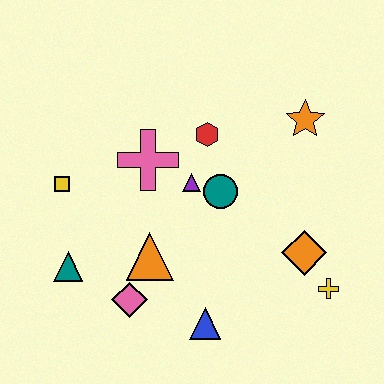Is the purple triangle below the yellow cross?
No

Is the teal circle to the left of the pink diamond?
No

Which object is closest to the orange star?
The red hexagon is closest to the orange star.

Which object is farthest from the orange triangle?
The orange star is farthest from the orange triangle.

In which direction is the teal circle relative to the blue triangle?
The teal circle is above the blue triangle.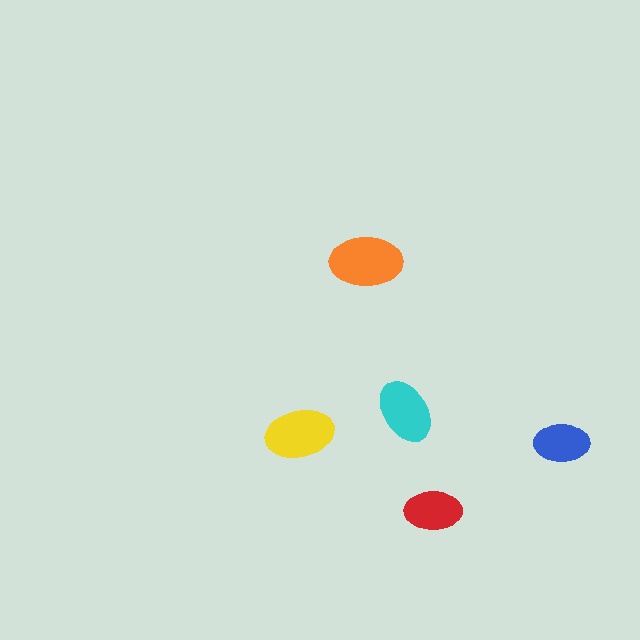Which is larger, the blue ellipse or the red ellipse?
The red one.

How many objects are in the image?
There are 5 objects in the image.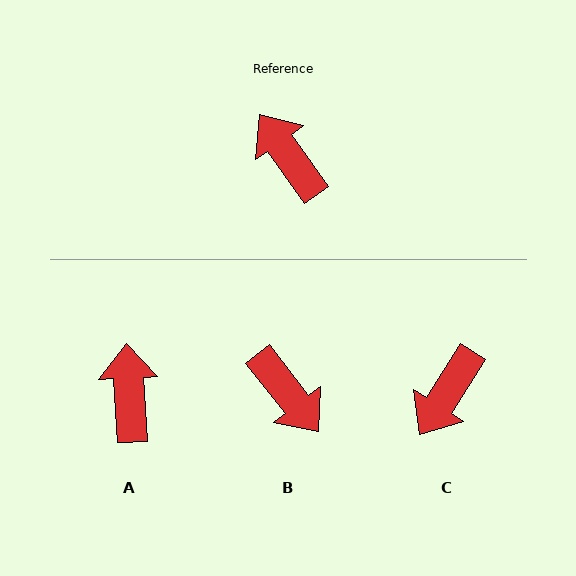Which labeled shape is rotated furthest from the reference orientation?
B, about 177 degrees away.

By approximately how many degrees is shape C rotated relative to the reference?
Approximately 112 degrees counter-clockwise.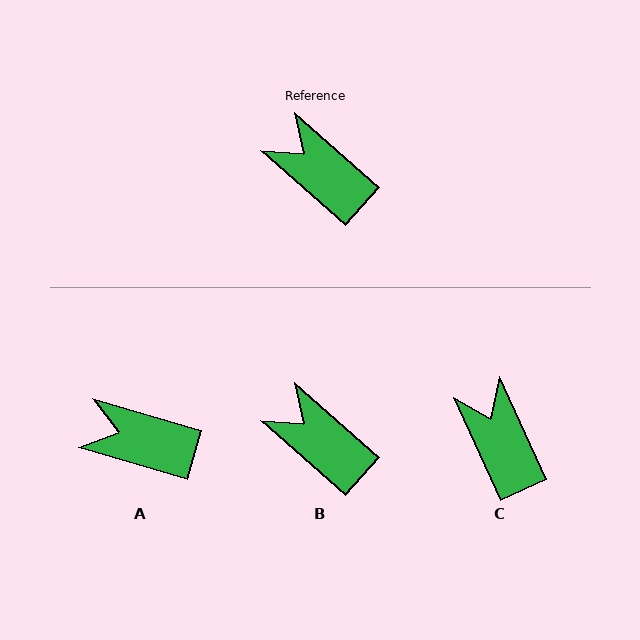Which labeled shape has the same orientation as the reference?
B.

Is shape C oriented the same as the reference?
No, it is off by about 24 degrees.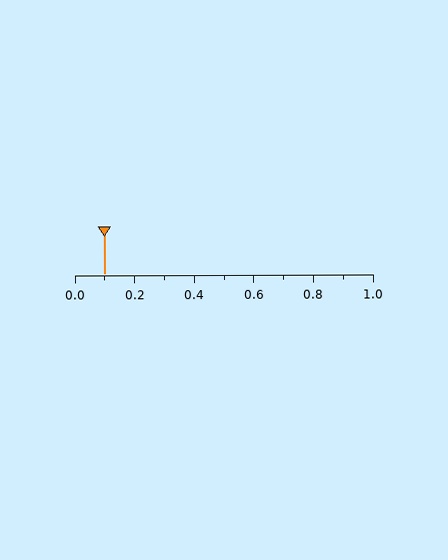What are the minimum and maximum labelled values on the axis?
The axis runs from 0.0 to 1.0.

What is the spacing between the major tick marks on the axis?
The major ticks are spaced 0.2 apart.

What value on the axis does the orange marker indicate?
The marker indicates approximately 0.1.